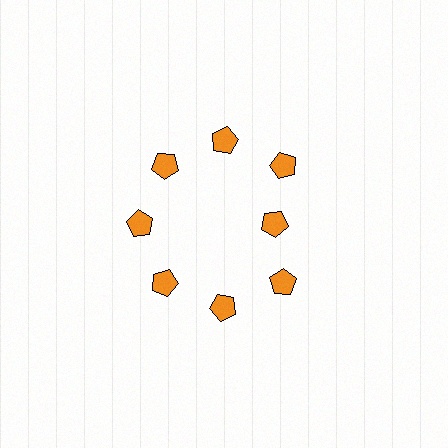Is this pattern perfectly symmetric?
No. The 8 orange pentagons are arranged in a ring, but one element near the 3 o'clock position is pulled inward toward the center, breaking the 8-fold rotational symmetry.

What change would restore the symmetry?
The symmetry would be restored by moving it outward, back onto the ring so that all 8 pentagons sit at equal angles and equal distance from the center.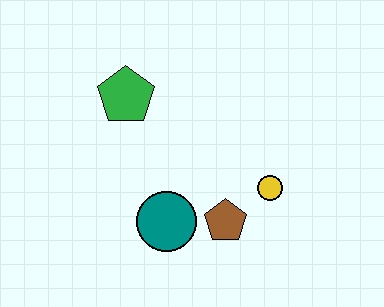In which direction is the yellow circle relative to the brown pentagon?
The yellow circle is to the right of the brown pentagon.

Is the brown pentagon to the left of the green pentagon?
No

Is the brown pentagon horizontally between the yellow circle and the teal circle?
Yes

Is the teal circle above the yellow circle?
No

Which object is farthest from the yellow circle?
The green pentagon is farthest from the yellow circle.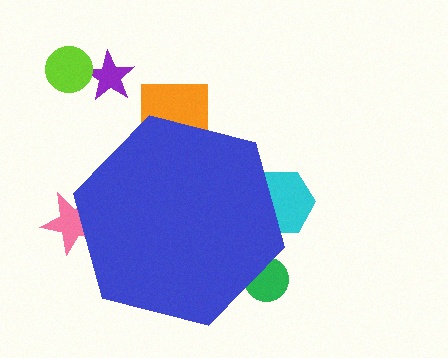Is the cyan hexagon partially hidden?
Yes, the cyan hexagon is partially hidden behind the blue hexagon.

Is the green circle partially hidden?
Yes, the green circle is partially hidden behind the blue hexagon.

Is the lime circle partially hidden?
No, the lime circle is fully visible.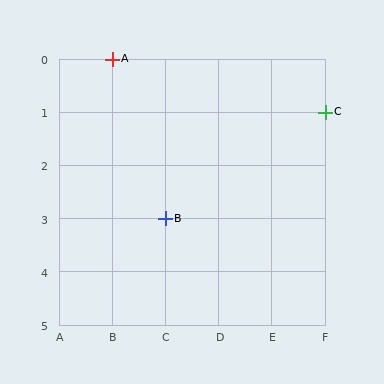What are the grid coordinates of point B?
Point B is at grid coordinates (C, 3).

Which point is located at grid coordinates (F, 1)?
Point C is at (F, 1).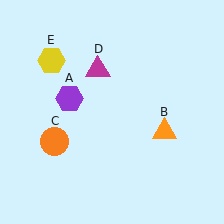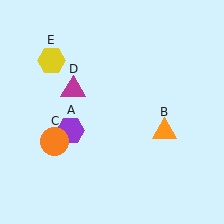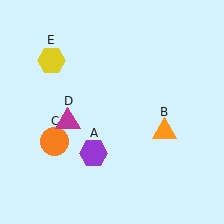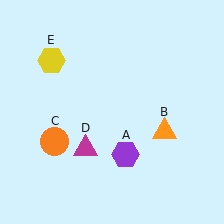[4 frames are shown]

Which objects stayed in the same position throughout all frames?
Orange triangle (object B) and orange circle (object C) and yellow hexagon (object E) remained stationary.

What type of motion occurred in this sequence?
The purple hexagon (object A), magenta triangle (object D) rotated counterclockwise around the center of the scene.